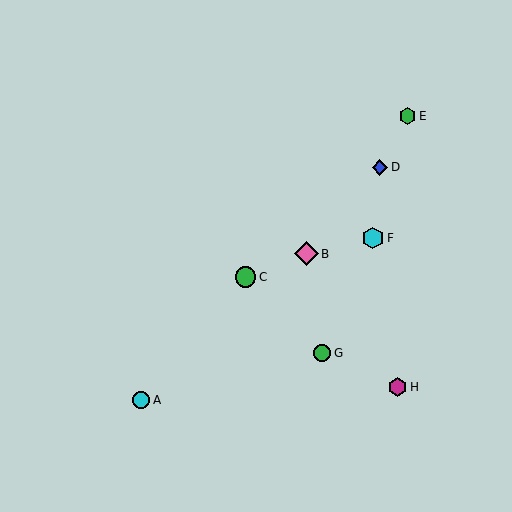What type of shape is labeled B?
Shape B is a pink diamond.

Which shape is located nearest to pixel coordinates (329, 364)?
The green circle (labeled G) at (322, 353) is nearest to that location.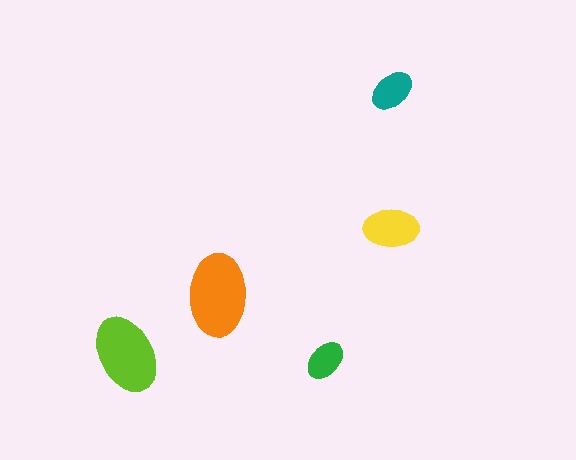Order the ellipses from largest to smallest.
the orange one, the lime one, the yellow one, the teal one, the green one.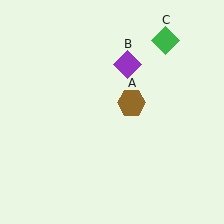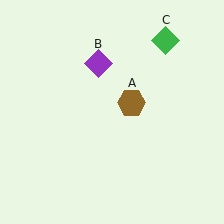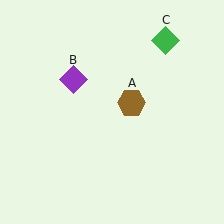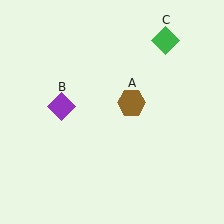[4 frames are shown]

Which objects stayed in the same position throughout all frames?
Brown hexagon (object A) and green diamond (object C) remained stationary.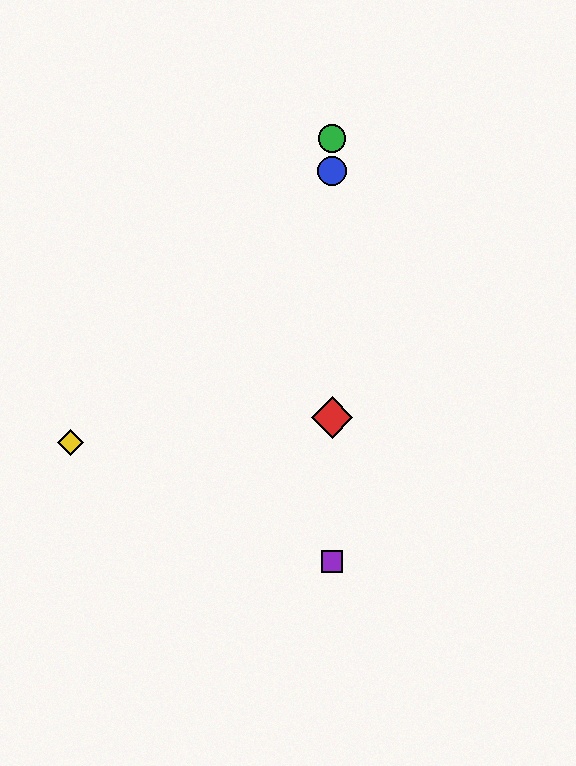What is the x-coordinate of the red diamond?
The red diamond is at x≈332.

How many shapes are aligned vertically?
4 shapes (the red diamond, the blue circle, the green circle, the purple square) are aligned vertically.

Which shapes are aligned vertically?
The red diamond, the blue circle, the green circle, the purple square are aligned vertically.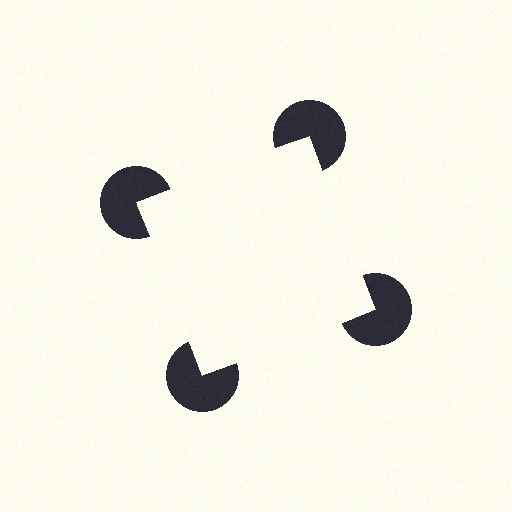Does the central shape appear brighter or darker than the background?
It typically appears slightly brighter than the background, even though no actual brightness change is drawn.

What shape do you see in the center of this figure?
An illusory square — its edges are inferred from the aligned wedge cuts in the pac-man discs, not physically drawn.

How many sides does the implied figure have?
4 sides.